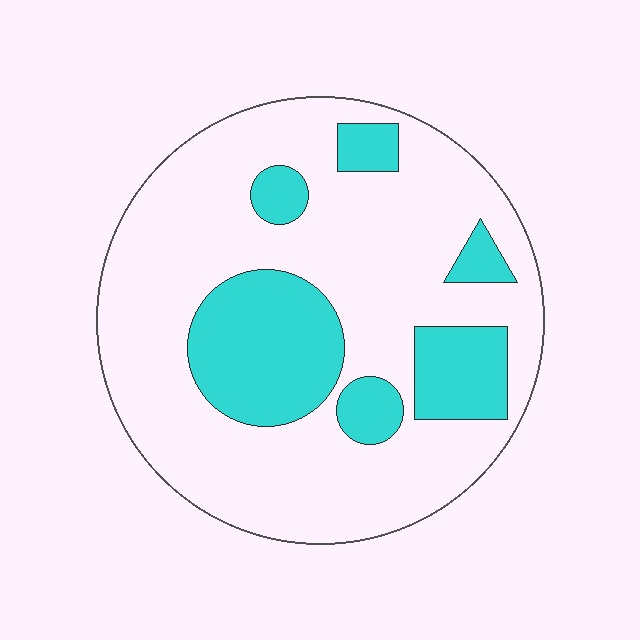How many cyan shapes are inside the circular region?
6.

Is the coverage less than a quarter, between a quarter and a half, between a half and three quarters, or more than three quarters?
Between a quarter and a half.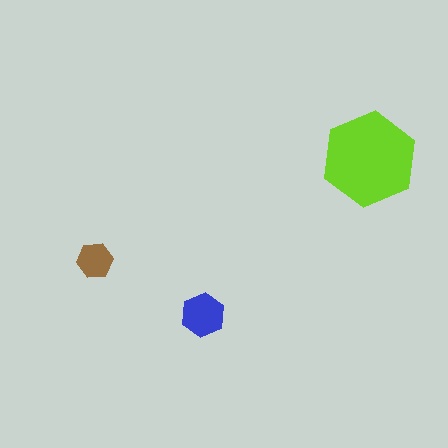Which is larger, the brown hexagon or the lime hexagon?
The lime one.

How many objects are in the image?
There are 3 objects in the image.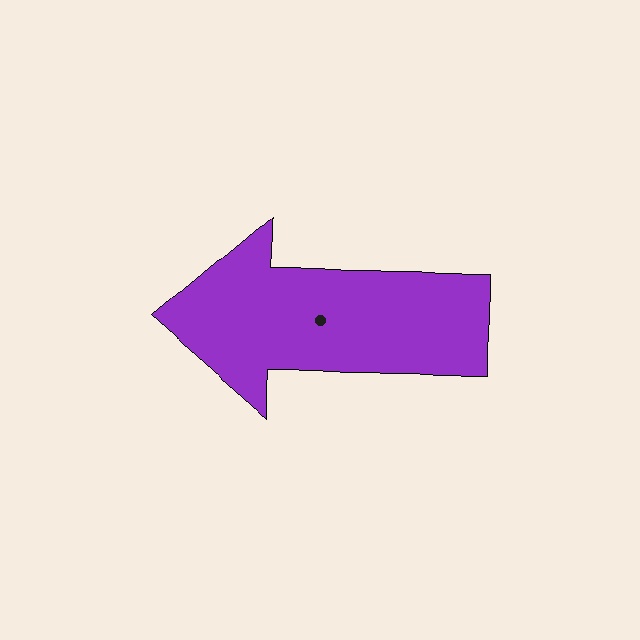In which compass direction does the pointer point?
West.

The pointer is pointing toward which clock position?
Roughly 9 o'clock.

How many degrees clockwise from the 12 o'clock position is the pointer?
Approximately 271 degrees.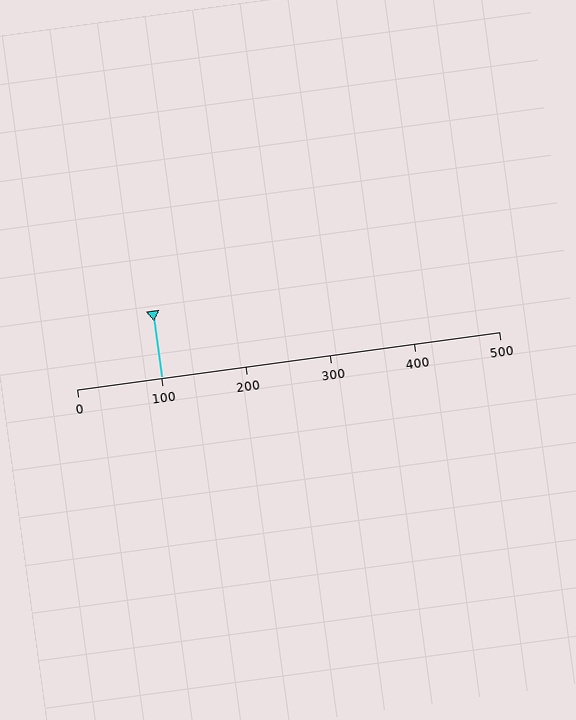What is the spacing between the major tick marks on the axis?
The major ticks are spaced 100 apart.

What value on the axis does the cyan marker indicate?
The marker indicates approximately 100.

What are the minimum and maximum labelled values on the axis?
The axis runs from 0 to 500.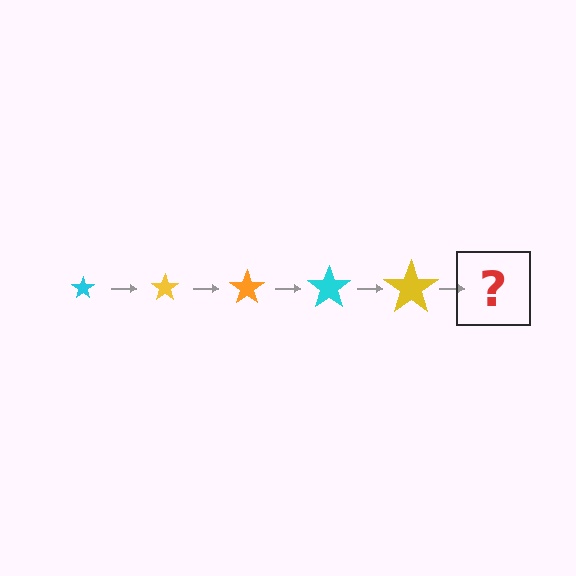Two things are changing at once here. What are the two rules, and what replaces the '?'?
The two rules are that the star grows larger each step and the color cycles through cyan, yellow, and orange. The '?' should be an orange star, larger than the previous one.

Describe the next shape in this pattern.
It should be an orange star, larger than the previous one.